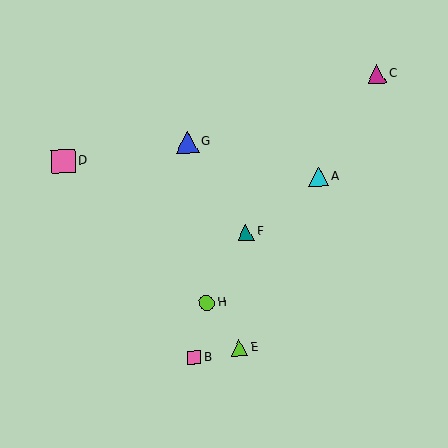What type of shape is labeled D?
Shape D is a pink square.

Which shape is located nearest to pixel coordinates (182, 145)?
The blue triangle (labeled G) at (187, 142) is nearest to that location.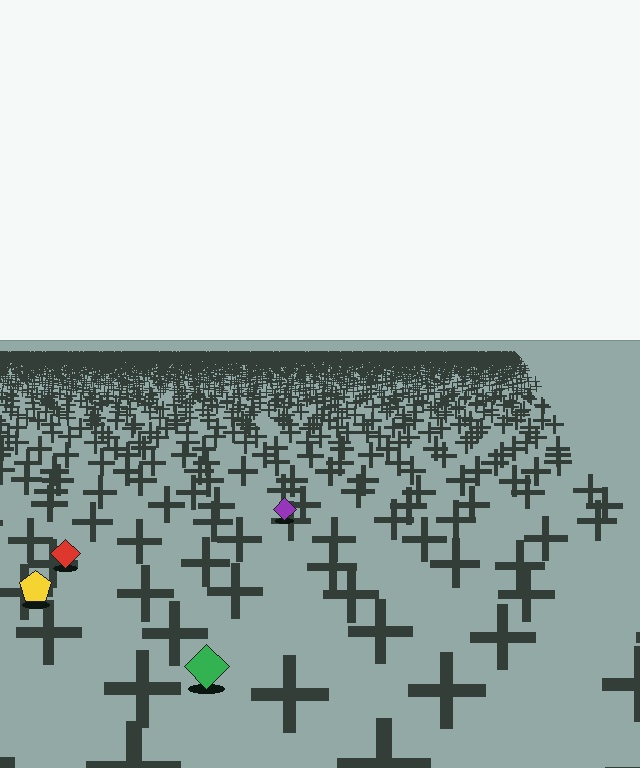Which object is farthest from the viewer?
The purple diamond is farthest from the viewer. It appears smaller and the ground texture around it is denser.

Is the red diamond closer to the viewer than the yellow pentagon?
No. The yellow pentagon is closer — you can tell from the texture gradient: the ground texture is coarser near it.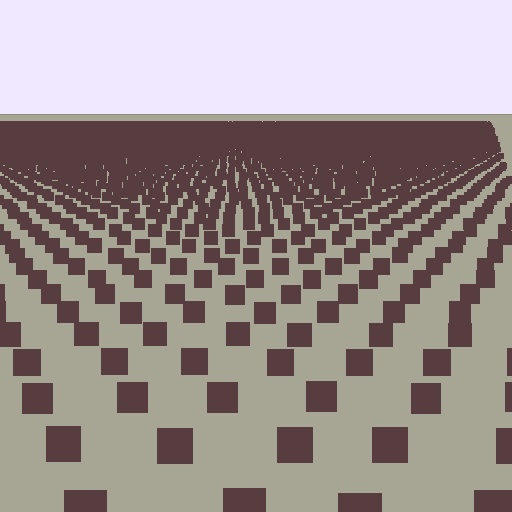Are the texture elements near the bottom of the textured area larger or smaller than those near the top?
Larger. Near the bottom, elements are closer to the viewer and appear at a bigger on-screen size.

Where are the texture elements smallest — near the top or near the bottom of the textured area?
Near the top.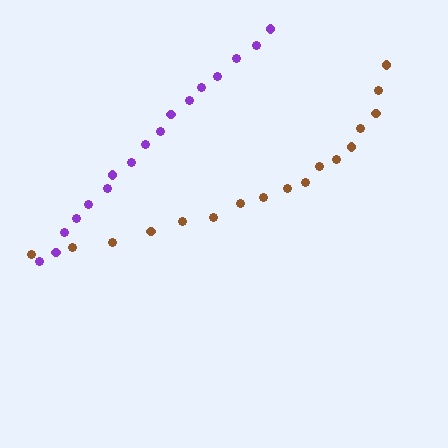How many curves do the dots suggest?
There are 2 distinct paths.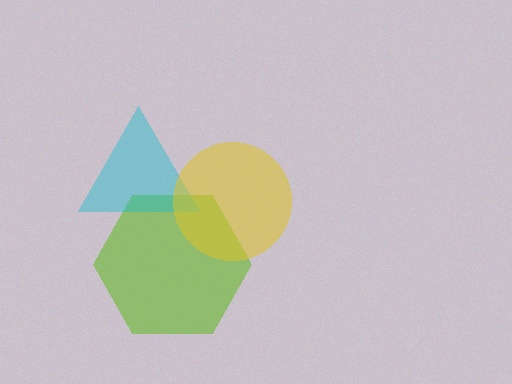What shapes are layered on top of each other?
The layered shapes are: a lime hexagon, a cyan triangle, a yellow circle.